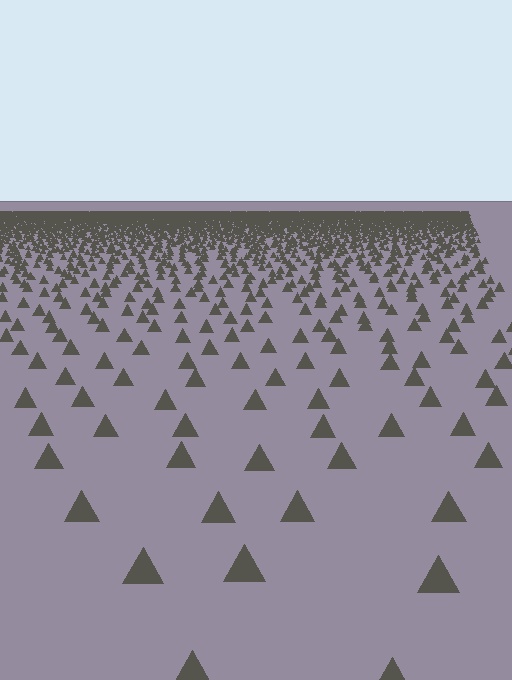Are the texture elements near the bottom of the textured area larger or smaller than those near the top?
Larger. Near the bottom, elements are closer to the viewer and appear at a bigger on-screen size.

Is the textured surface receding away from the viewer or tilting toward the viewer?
The surface is receding away from the viewer. Texture elements get smaller and denser toward the top.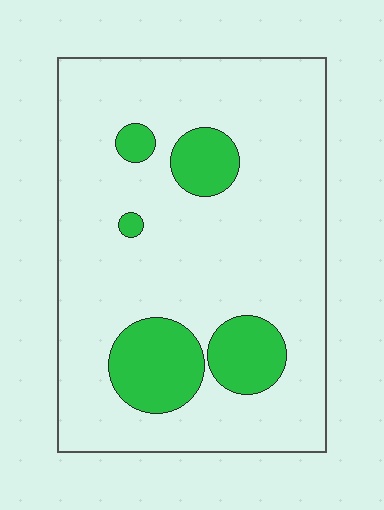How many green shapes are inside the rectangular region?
5.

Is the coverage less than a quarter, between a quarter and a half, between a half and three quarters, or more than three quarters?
Less than a quarter.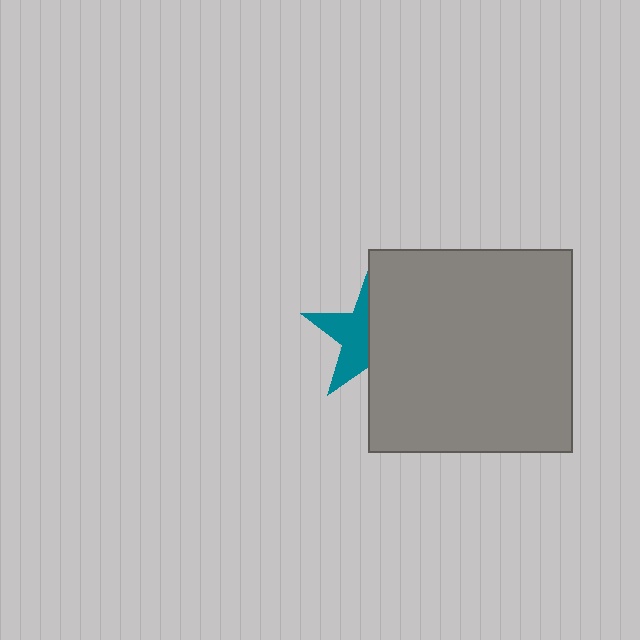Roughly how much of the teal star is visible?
About half of it is visible (roughly 45%).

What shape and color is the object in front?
The object in front is a gray square.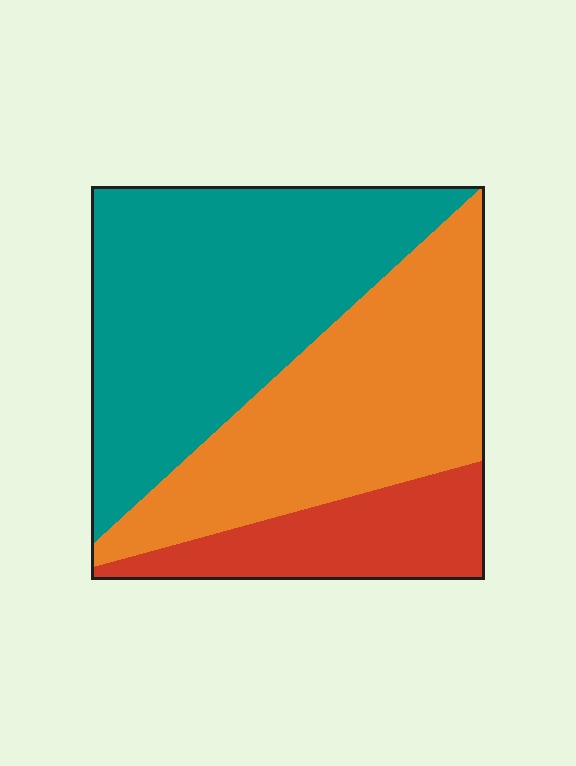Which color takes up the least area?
Red, at roughly 15%.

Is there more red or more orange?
Orange.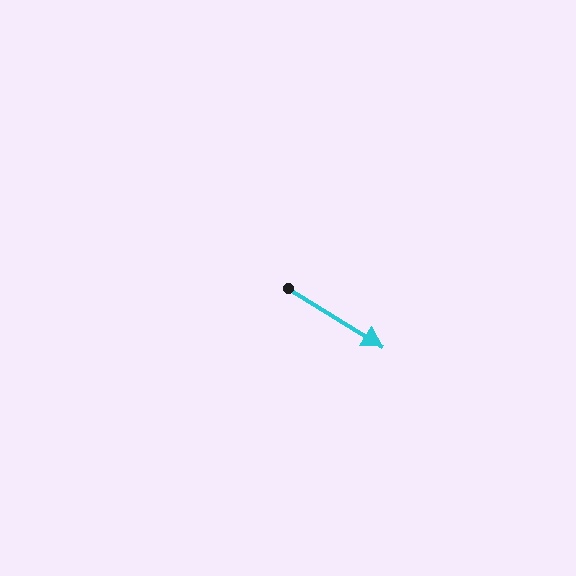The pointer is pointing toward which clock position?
Roughly 4 o'clock.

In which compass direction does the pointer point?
Southeast.